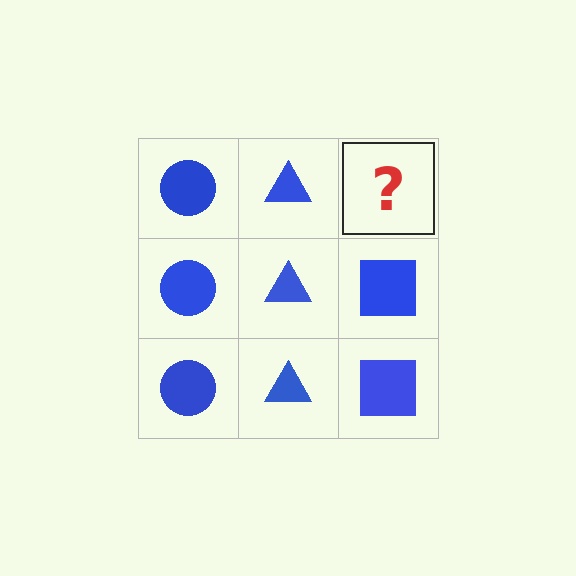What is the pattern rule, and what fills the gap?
The rule is that each column has a consistent shape. The gap should be filled with a blue square.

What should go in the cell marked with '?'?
The missing cell should contain a blue square.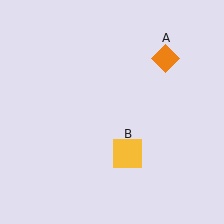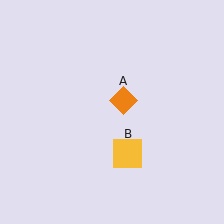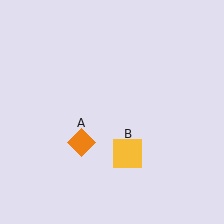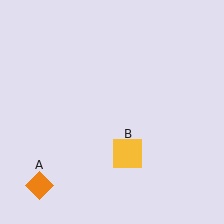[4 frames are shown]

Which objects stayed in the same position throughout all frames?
Yellow square (object B) remained stationary.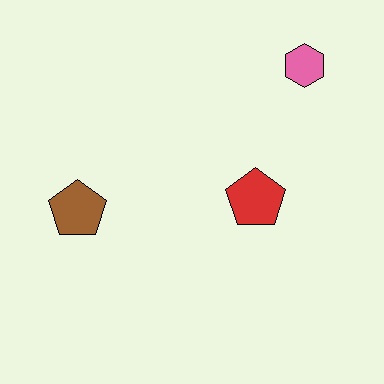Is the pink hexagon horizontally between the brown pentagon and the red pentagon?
No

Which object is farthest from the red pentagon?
The brown pentagon is farthest from the red pentagon.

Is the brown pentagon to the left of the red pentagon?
Yes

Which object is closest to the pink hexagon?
The red pentagon is closest to the pink hexagon.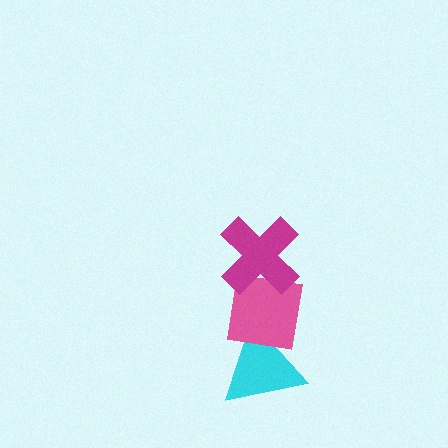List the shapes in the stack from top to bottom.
From top to bottom: the magenta cross, the pink square, the cyan triangle.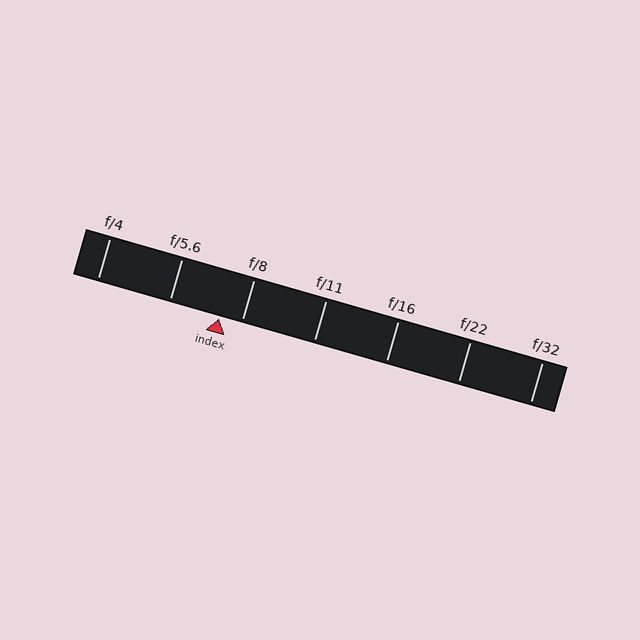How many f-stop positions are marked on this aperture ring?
There are 7 f-stop positions marked.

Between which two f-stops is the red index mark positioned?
The index mark is between f/5.6 and f/8.